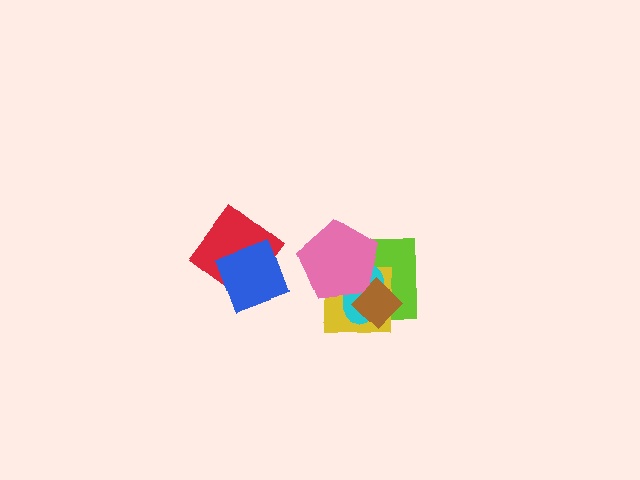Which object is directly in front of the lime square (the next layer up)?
The yellow square is directly in front of the lime square.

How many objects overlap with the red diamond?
1 object overlaps with the red diamond.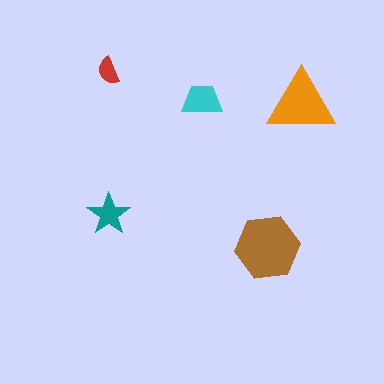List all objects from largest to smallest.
The brown hexagon, the orange triangle, the cyan trapezoid, the teal star, the red semicircle.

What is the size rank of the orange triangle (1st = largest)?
2nd.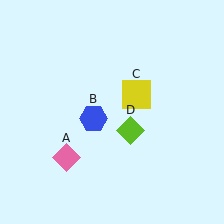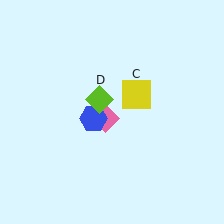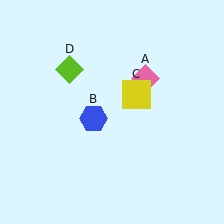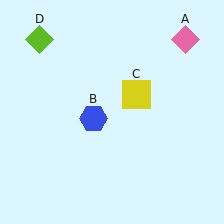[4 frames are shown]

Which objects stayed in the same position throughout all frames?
Blue hexagon (object B) and yellow square (object C) remained stationary.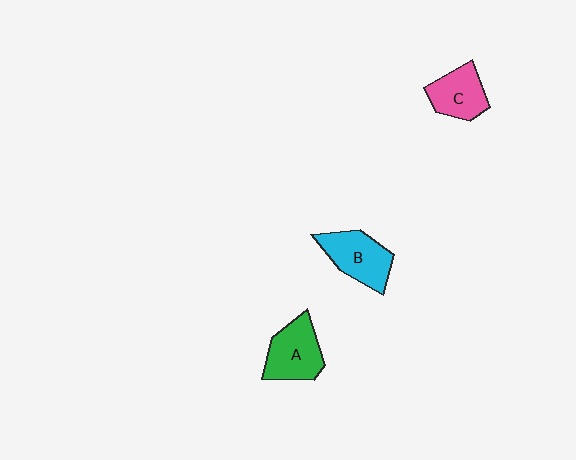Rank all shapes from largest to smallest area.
From largest to smallest: B (cyan), A (green), C (pink).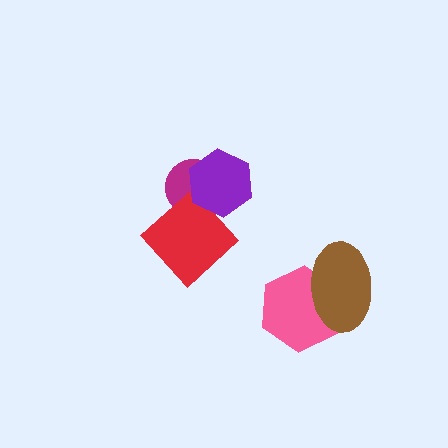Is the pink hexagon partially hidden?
Yes, it is partially covered by another shape.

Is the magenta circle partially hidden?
Yes, it is partially covered by another shape.